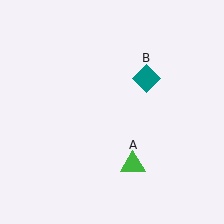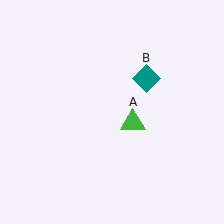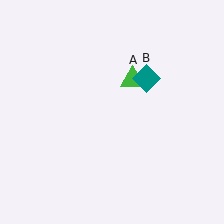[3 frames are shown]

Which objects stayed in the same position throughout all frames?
Teal diamond (object B) remained stationary.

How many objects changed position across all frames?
1 object changed position: green triangle (object A).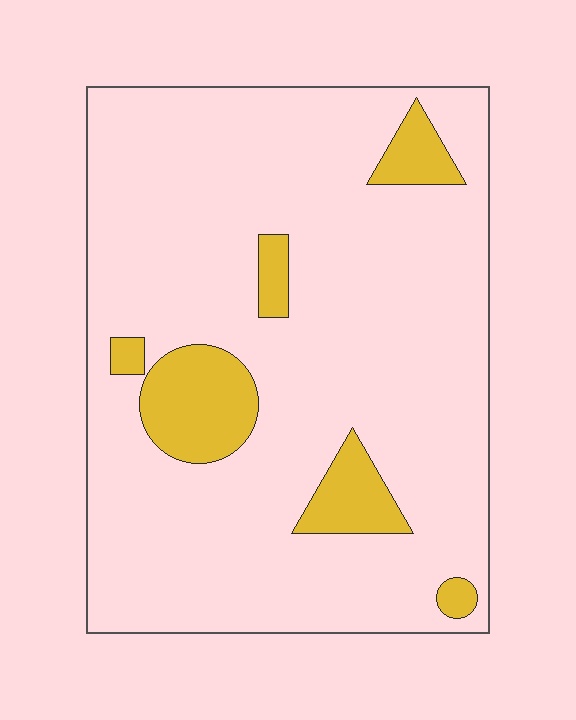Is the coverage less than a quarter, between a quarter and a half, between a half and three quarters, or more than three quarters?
Less than a quarter.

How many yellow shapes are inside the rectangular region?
6.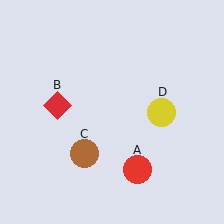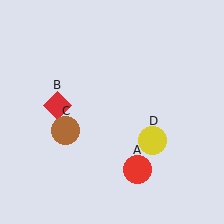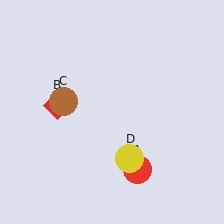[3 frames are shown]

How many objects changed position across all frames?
2 objects changed position: brown circle (object C), yellow circle (object D).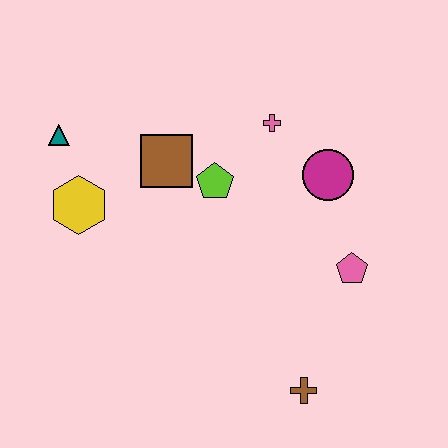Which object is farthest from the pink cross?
The brown cross is farthest from the pink cross.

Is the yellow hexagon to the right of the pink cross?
No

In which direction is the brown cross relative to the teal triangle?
The brown cross is below the teal triangle.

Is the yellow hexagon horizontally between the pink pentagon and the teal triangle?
Yes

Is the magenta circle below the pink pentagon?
No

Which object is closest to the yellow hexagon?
The teal triangle is closest to the yellow hexagon.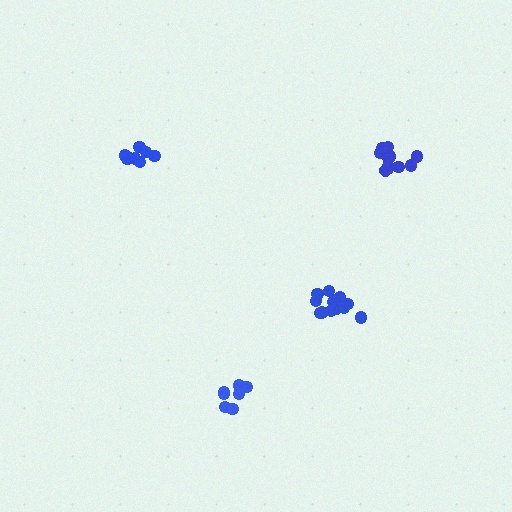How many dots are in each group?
Group 1: 13 dots, Group 2: 10 dots, Group 3: 11 dots, Group 4: 8 dots (42 total).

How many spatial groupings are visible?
There are 4 spatial groupings.